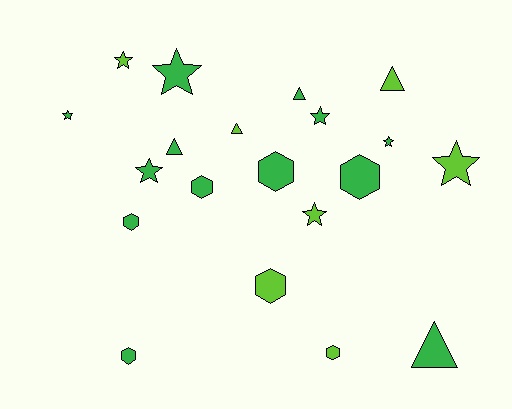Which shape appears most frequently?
Star, with 8 objects.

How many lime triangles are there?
There are 2 lime triangles.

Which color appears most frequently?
Green, with 13 objects.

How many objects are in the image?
There are 20 objects.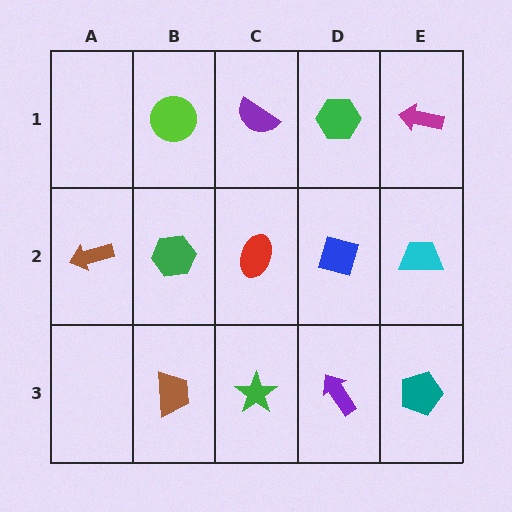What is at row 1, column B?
A lime circle.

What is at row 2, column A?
A brown arrow.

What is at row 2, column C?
A red ellipse.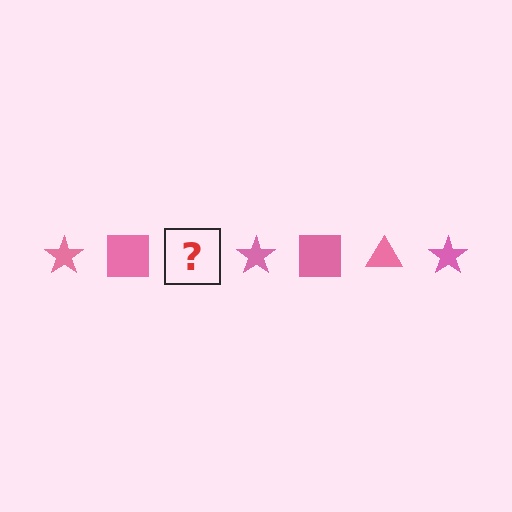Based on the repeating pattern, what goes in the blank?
The blank should be a pink triangle.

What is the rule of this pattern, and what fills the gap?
The rule is that the pattern cycles through star, square, triangle shapes in pink. The gap should be filled with a pink triangle.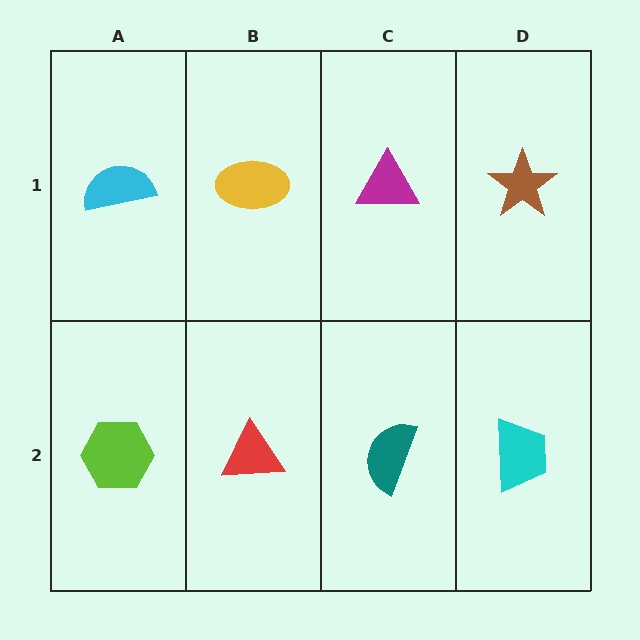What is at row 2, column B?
A red triangle.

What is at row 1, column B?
A yellow ellipse.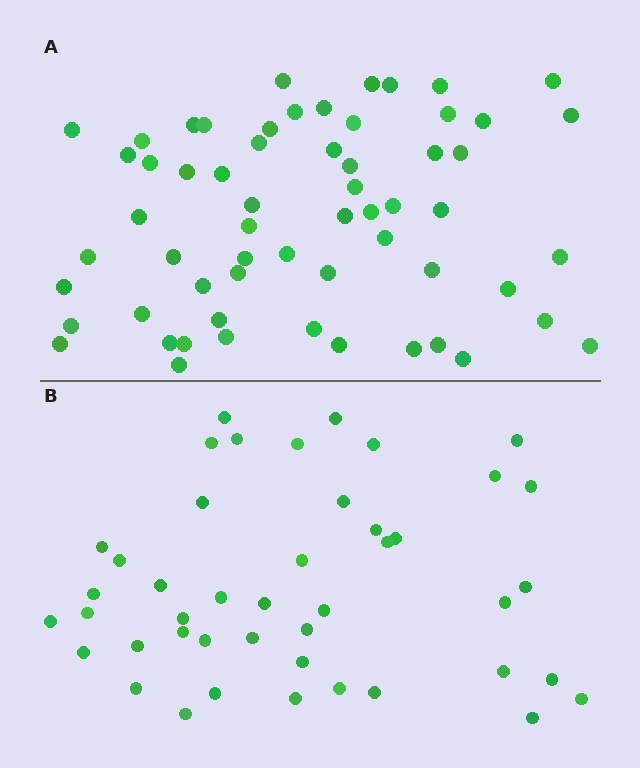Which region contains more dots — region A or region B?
Region A (the top region) has more dots.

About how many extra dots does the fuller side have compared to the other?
Region A has approximately 15 more dots than region B.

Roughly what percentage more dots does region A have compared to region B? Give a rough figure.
About 35% more.